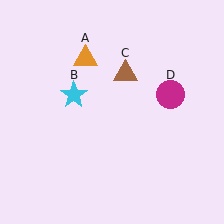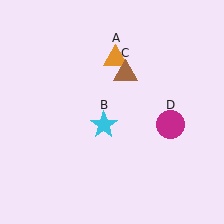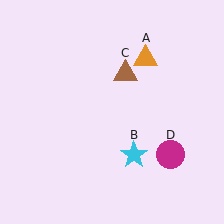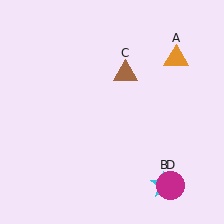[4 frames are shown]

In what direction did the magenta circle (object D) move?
The magenta circle (object D) moved down.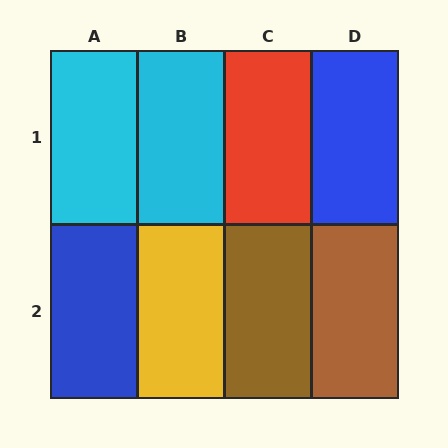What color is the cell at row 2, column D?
Brown.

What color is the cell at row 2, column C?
Brown.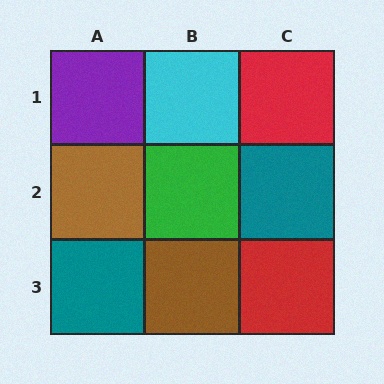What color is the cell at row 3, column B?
Brown.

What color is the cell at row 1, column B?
Cyan.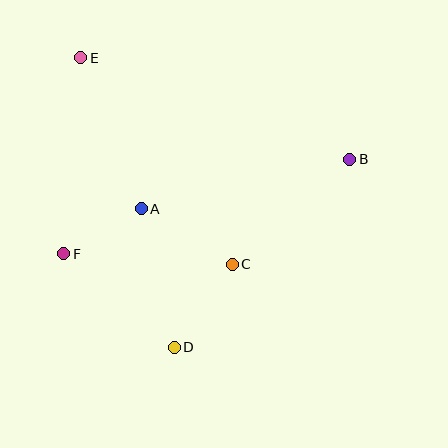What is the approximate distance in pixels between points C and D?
The distance between C and D is approximately 101 pixels.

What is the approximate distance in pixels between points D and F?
The distance between D and F is approximately 145 pixels.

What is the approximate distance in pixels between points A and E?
The distance between A and E is approximately 162 pixels.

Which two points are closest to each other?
Points A and F are closest to each other.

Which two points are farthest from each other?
Points D and E are farthest from each other.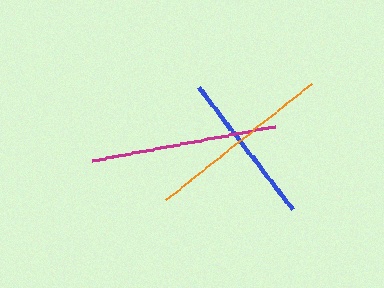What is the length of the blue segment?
The blue segment is approximately 154 pixels long.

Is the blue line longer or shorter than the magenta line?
The magenta line is longer than the blue line.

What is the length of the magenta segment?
The magenta segment is approximately 188 pixels long.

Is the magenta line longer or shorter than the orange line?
The magenta line is longer than the orange line.